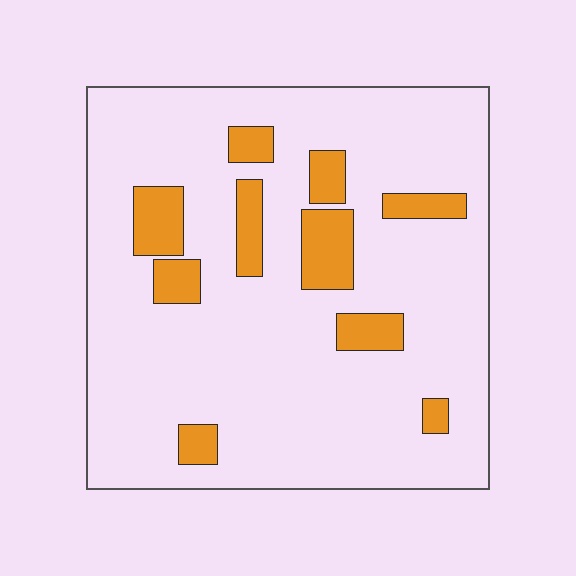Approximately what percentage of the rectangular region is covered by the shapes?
Approximately 15%.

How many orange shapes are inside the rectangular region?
10.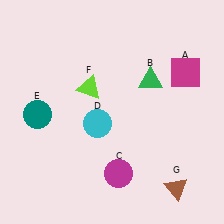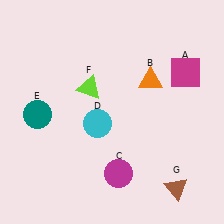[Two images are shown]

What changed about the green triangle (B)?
In Image 1, B is green. In Image 2, it changed to orange.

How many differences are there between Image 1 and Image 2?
There is 1 difference between the two images.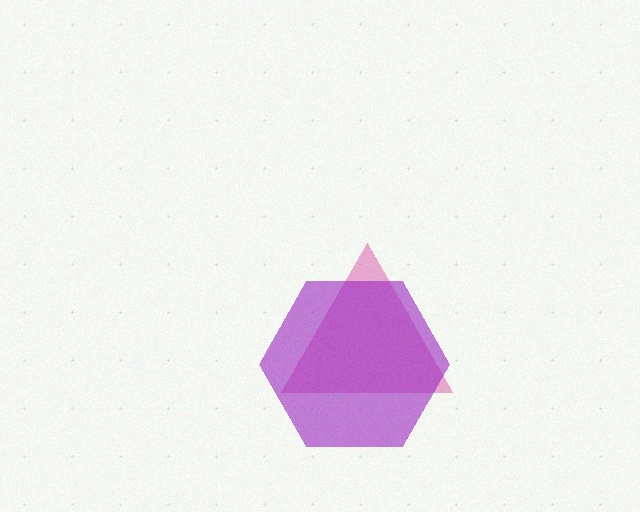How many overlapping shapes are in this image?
There are 2 overlapping shapes in the image.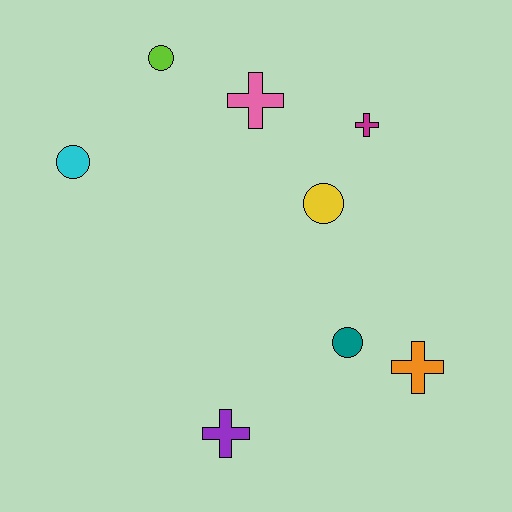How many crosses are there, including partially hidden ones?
There are 4 crosses.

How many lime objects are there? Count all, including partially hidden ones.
There is 1 lime object.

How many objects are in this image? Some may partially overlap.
There are 8 objects.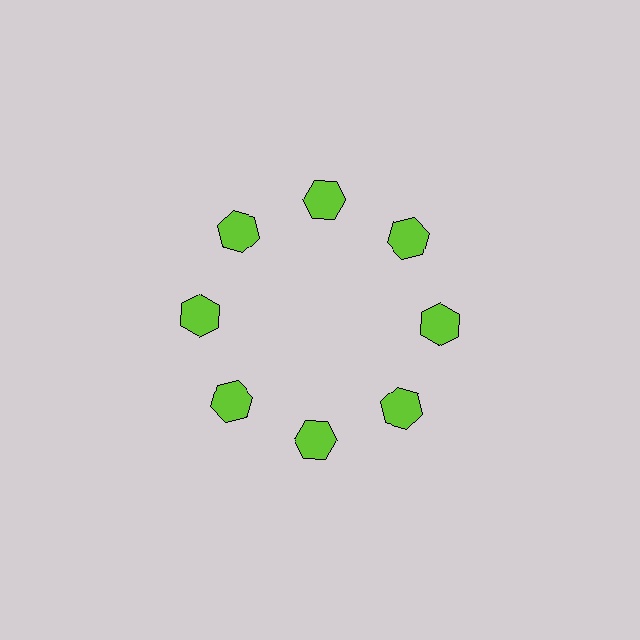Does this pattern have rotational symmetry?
Yes, this pattern has 8-fold rotational symmetry. It looks the same after rotating 45 degrees around the center.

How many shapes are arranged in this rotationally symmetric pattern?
There are 8 shapes, arranged in 8 groups of 1.